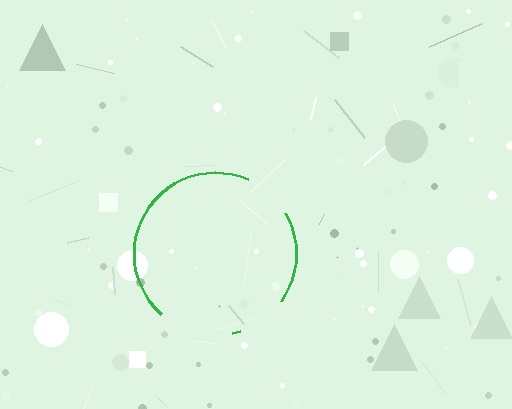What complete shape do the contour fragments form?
The contour fragments form a circle.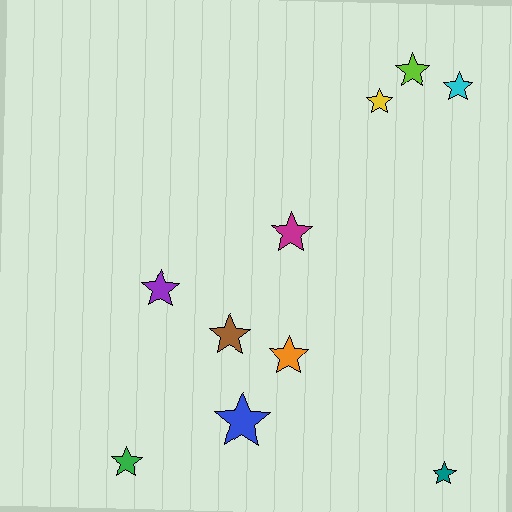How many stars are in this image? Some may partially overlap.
There are 10 stars.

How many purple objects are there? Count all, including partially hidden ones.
There is 1 purple object.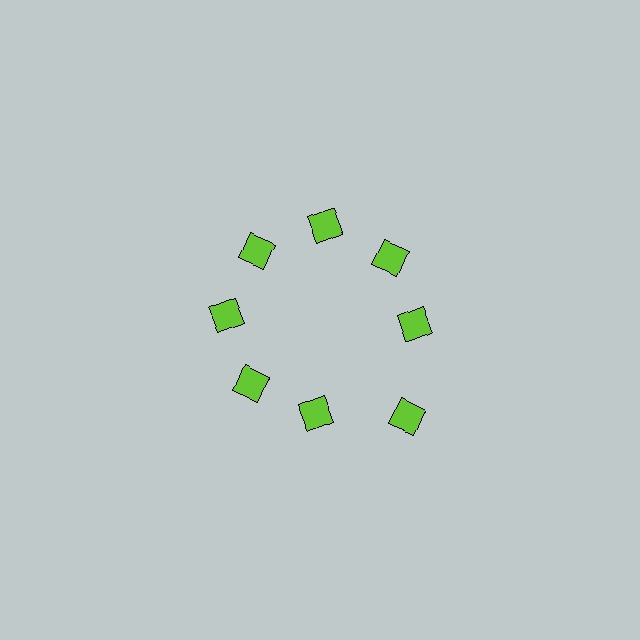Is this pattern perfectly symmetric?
No. The 8 lime diamonds are arranged in a ring, but one element near the 4 o'clock position is pushed outward from the center, breaking the 8-fold rotational symmetry.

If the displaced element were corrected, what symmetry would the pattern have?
It would have 8-fold rotational symmetry — the pattern would map onto itself every 45 degrees.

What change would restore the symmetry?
The symmetry would be restored by moving it inward, back onto the ring so that all 8 diamonds sit at equal angles and equal distance from the center.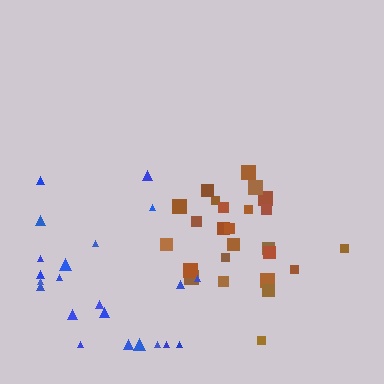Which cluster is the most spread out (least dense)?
Blue.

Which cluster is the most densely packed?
Brown.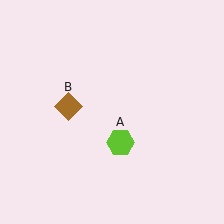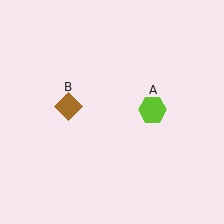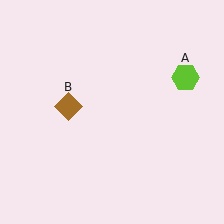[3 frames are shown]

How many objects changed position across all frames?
1 object changed position: lime hexagon (object A).